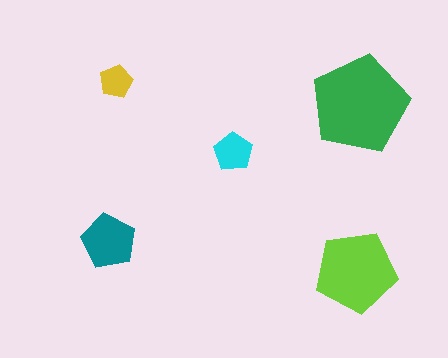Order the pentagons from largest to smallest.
the green one, the lime one, the teal one, the cyan one, the yellow one.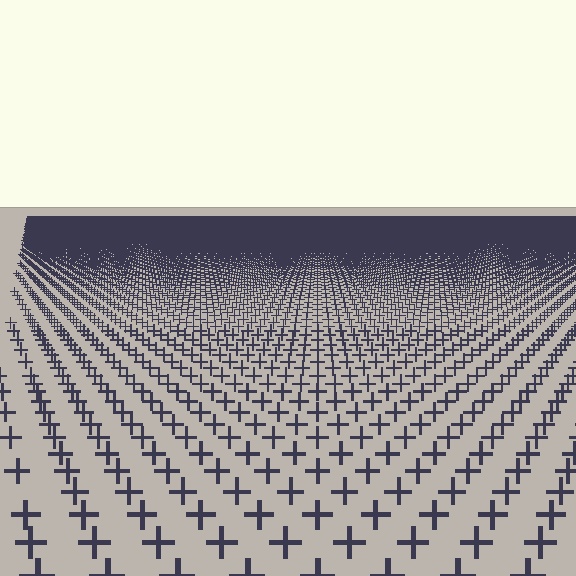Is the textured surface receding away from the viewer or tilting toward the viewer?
The surface is receding away from the viewer. Texture elements get smaller and denser toward the top.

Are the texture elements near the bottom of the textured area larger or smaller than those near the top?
Larger. Near the bottom, elements are closer to the viewer and appear at a bigger on-screen size.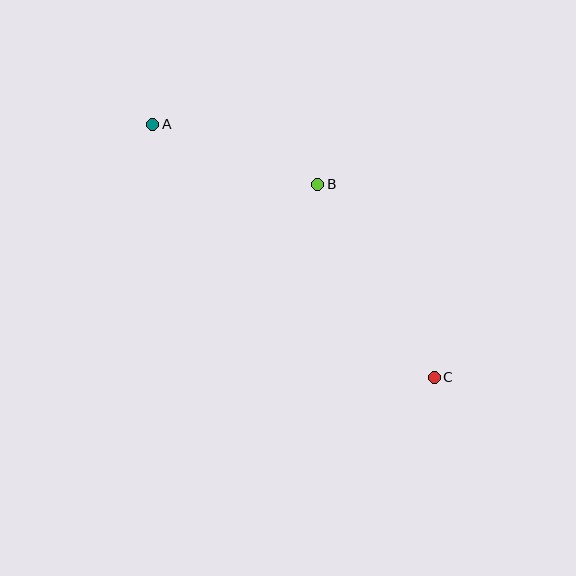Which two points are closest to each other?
Points A and B are closest to each other.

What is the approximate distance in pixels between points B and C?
The distance between B and C is approximately 225 pixels.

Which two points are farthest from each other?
Points A and C are farthest from each other.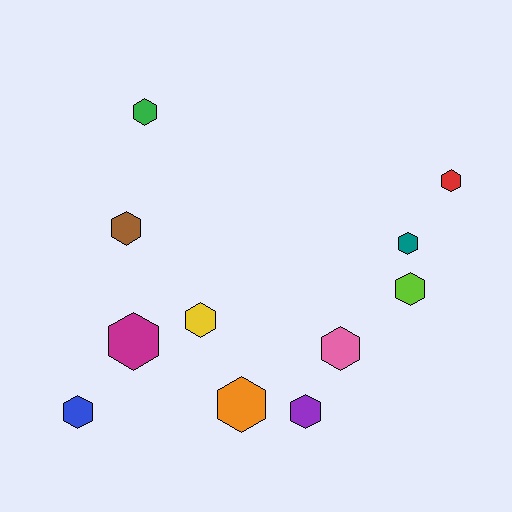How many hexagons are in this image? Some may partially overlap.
There are 11 hexagons.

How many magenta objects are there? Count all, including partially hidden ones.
There is 1 magenta object.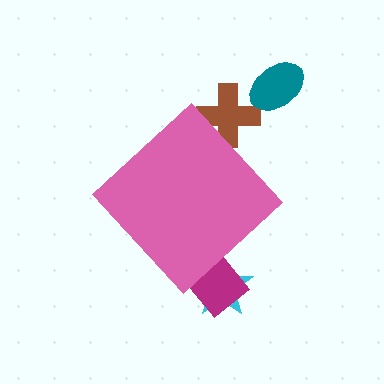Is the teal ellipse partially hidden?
No, the teal ellipse is fully visible.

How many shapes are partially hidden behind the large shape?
3 shapes are partially hidden.